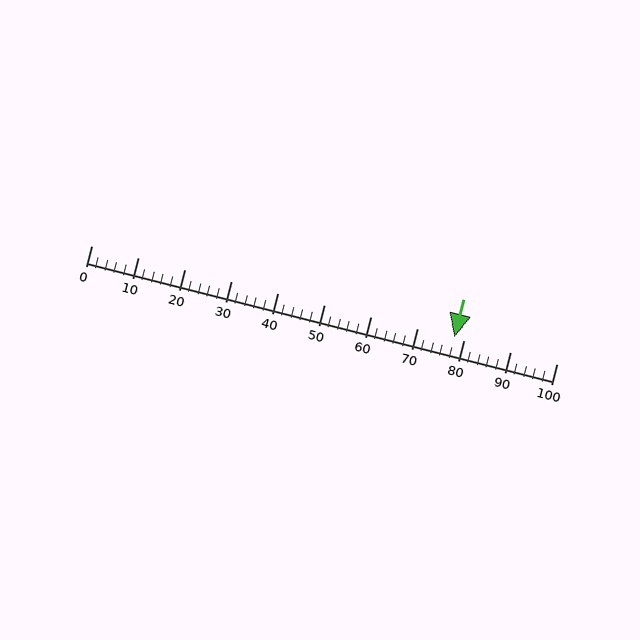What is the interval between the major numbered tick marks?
The major tick marks are spaced 10 units apart.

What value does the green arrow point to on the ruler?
The green arrow points to approximately 78.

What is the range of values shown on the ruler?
The ruler shows values from 0 to 100.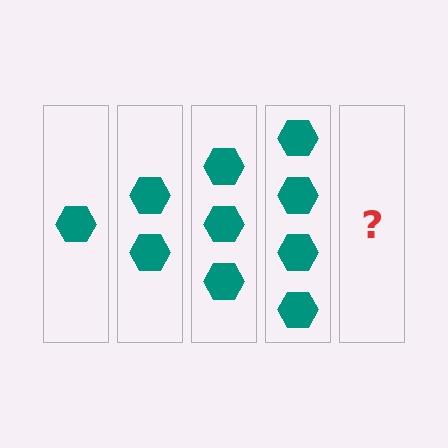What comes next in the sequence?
The next element should be 5 hexagons.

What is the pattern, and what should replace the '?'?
The pattern is that each step adds one more hexagon. The '?' should be 5 hexagons.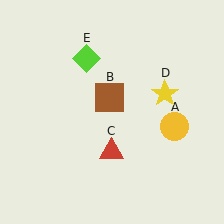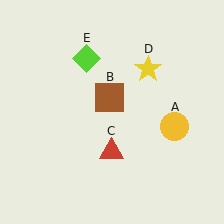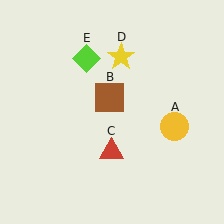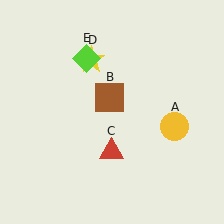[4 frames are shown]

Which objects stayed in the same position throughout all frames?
Yellow circle (object A) and brown square (object B) and red triangle (object C) and lime diamond (object E) remained stationary.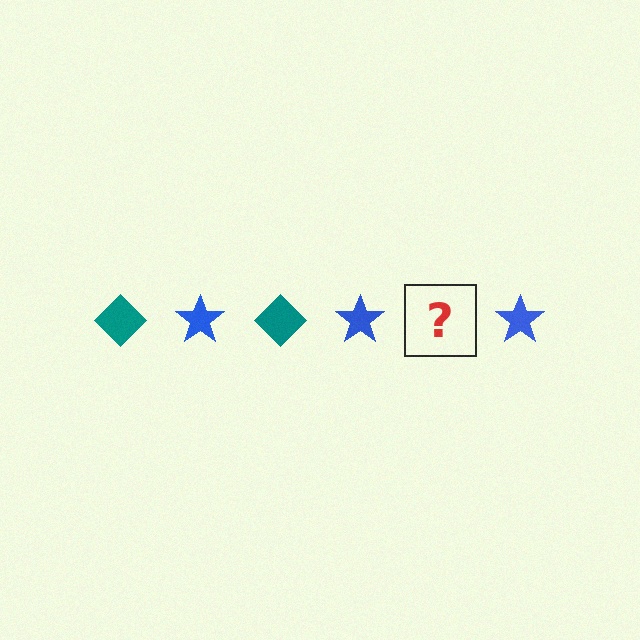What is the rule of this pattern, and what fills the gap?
The rule is that the pattern alternates between teal diamond and blue star. The gap should be filled with a teal diamond.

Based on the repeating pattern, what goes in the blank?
The blank should be a teal diamond.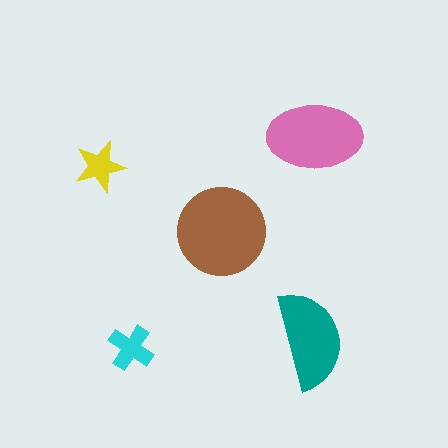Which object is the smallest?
The yellow star.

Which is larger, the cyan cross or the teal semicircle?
The teal semicircle.